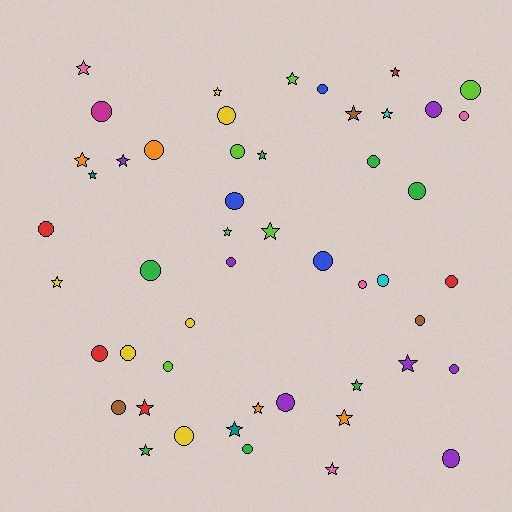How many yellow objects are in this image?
There are 6 yellow objects.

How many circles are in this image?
There are 29 circles.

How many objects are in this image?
There are 50 objects.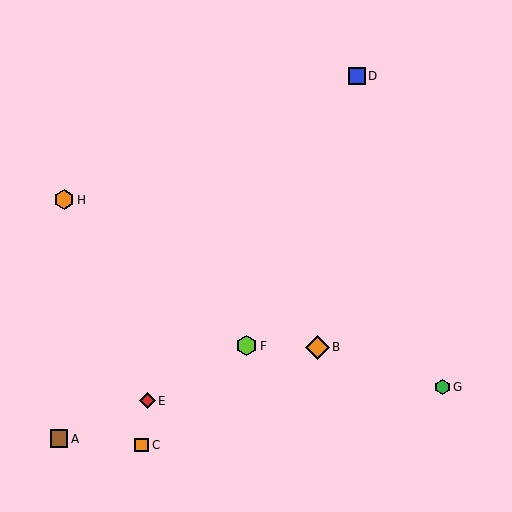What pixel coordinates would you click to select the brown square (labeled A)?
Click at (59, 439) to select the brown square A.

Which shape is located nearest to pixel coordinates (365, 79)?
The blue square (labeled D) at (357, 76) is nearest to that location.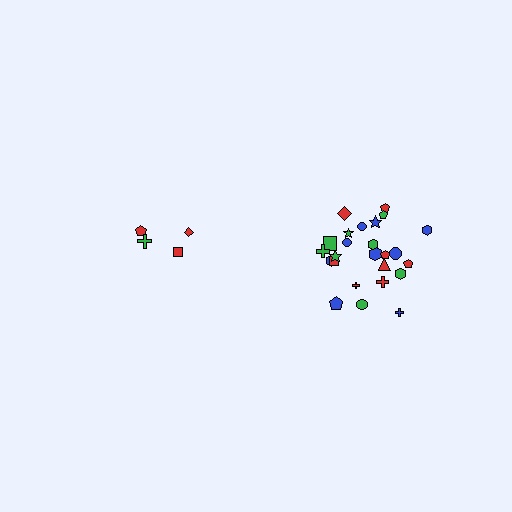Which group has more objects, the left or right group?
The right group.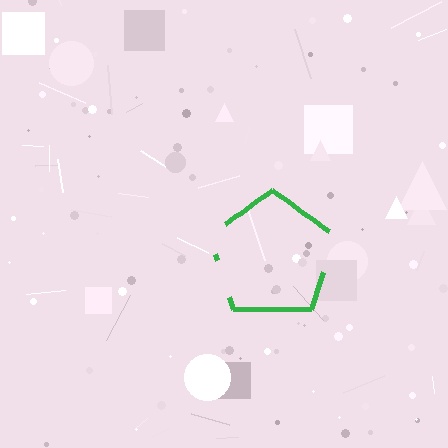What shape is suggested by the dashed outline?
The dashed outline suggests a pentagon.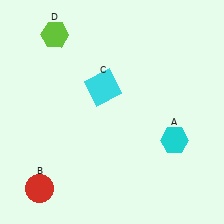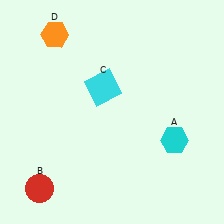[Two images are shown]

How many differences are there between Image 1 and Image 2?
There is 1 difference between the two images.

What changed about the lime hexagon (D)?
In Image 1, D is lime. In Image 2, it changed to orange.